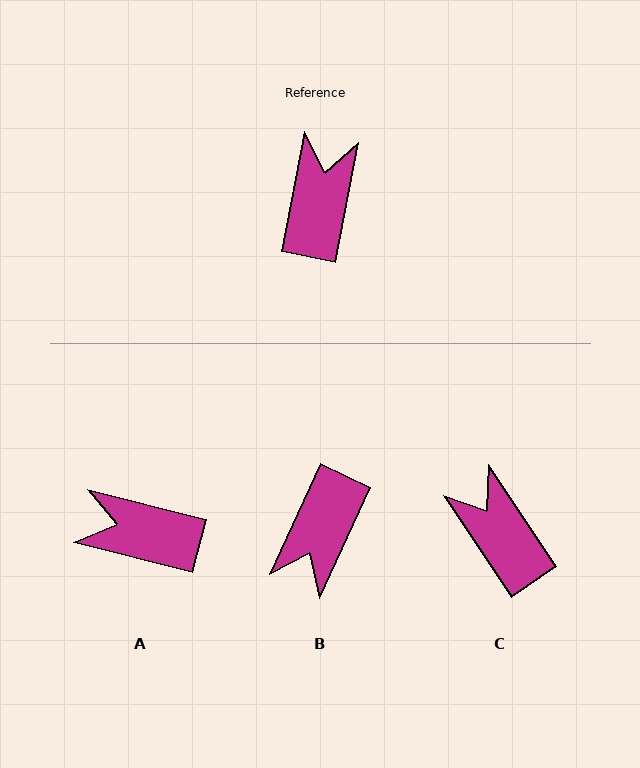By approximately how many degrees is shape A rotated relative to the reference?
Approximately 87 degrees counter-clockwise.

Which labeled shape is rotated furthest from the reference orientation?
B, about 166 degrees away.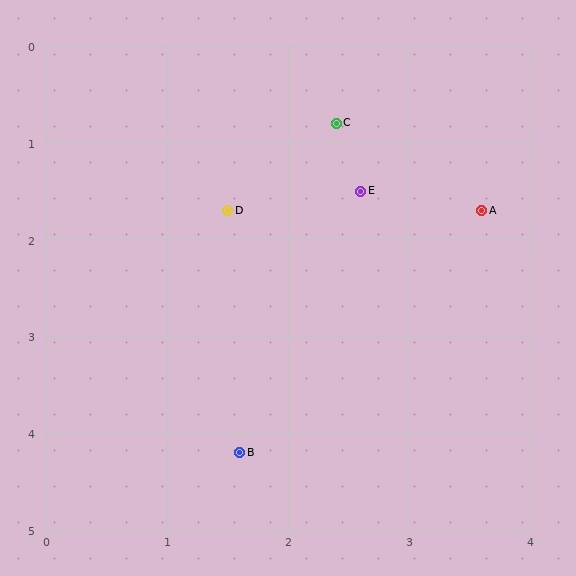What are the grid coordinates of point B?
Point B is at approximately (1.6, 4.2).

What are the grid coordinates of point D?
Point D is at approximately (1.5, 1.7).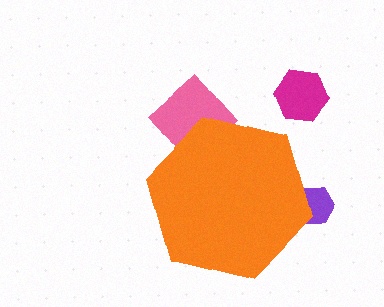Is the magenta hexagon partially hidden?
No, the magenta hexagon is fully visible.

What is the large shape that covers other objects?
An orange hexagon.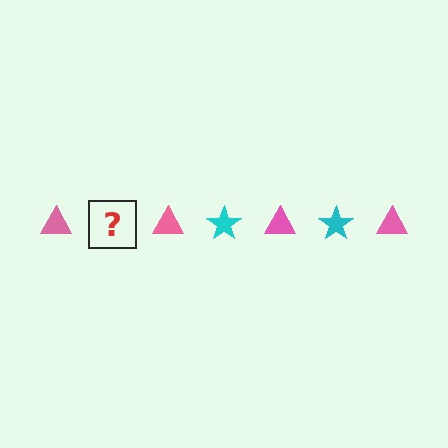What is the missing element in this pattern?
The missing element is a cyan star.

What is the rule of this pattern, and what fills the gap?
The rule is that the pattern alternates between pink triangle and cyan star. The gap should be filled with a cyan star.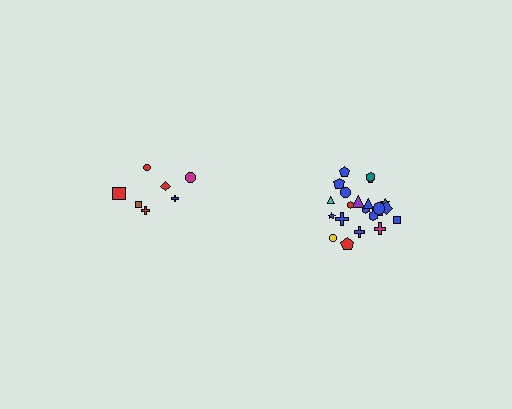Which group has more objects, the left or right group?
The right group.